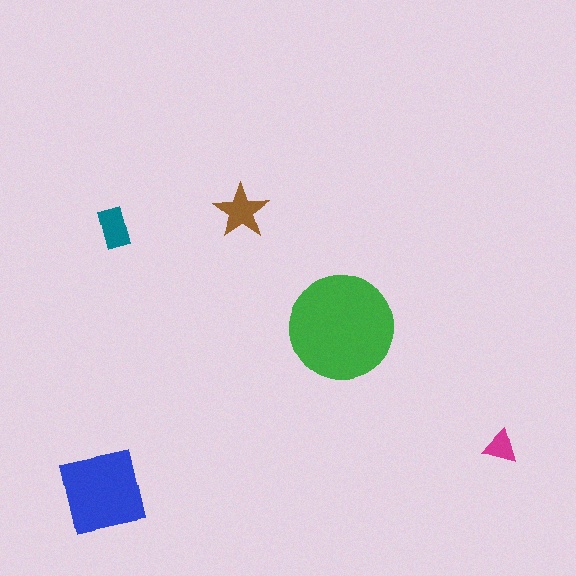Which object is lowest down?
The blue square is bottommost.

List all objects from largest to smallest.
The green circle, the blue square, the brown star, the teal rectangle, the magenta triangle.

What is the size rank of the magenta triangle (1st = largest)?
5th.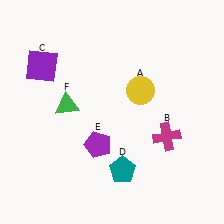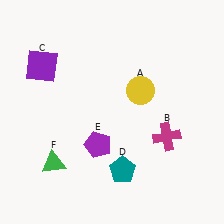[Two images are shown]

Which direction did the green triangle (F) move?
The green triangle (F) moved down.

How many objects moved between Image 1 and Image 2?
1 object moved between the two images.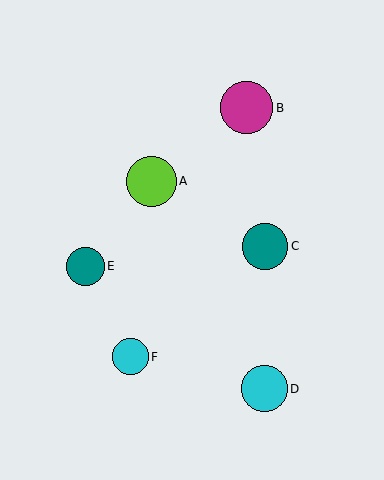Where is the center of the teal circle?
The center of the teal circle is at (265, 247).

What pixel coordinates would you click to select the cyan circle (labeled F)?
Click at (131, 357) to select the cyan circle F.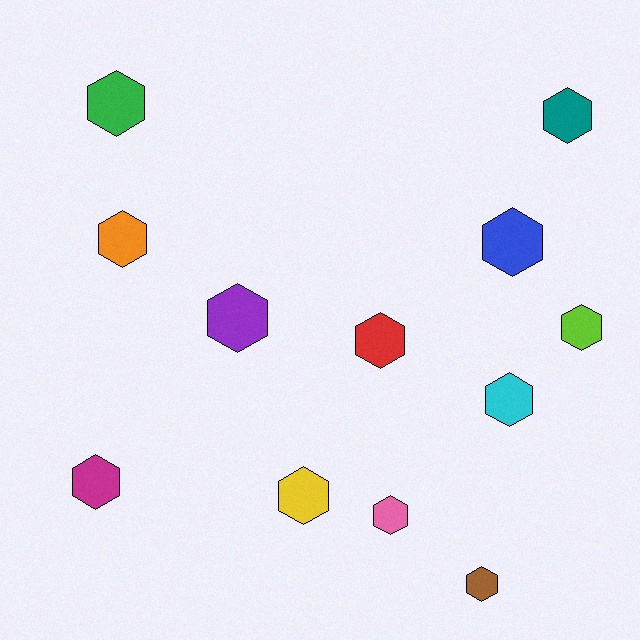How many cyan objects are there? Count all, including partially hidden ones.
There is 1 cyan object.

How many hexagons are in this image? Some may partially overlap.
There are 12 hexagons.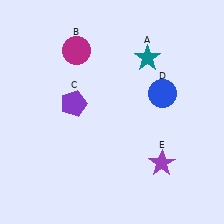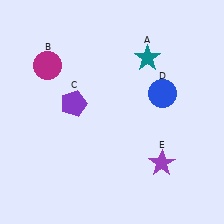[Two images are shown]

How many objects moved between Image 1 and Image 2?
1 object moved between the two images.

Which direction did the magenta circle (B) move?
The magenta circle (B) moved left.